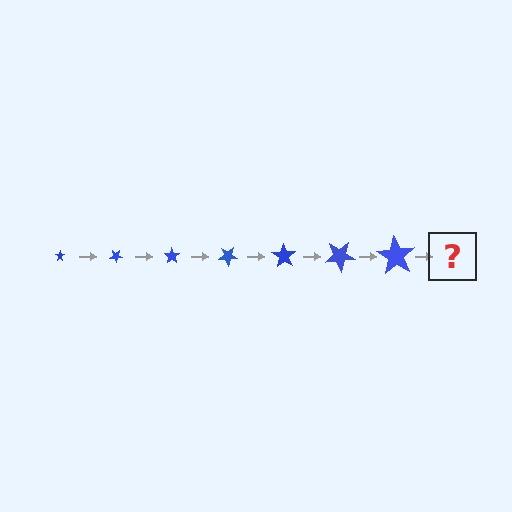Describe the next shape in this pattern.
It should be a star, larger than the previous one and rotated 245 degrees from the start.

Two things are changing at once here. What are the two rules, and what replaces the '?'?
The two rules are that the star grows larger each step and it rotates 35 degrees each step. The '?' should be a star, larger than the previous one and rotated 245 degrees from the start.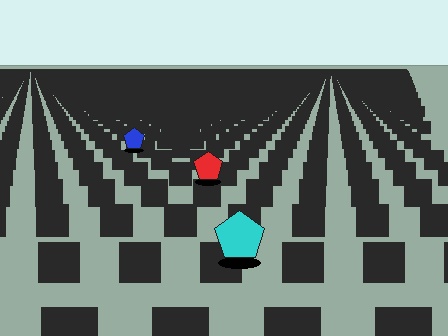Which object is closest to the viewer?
The cyan pentagon is closest. The texture marks near it are larger and more spread out.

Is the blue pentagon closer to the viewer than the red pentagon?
No. The red pentagon is closer — you can tell from the texture gradient: the ground texture is coarser near it.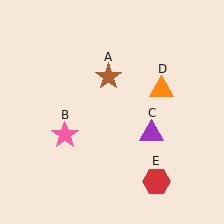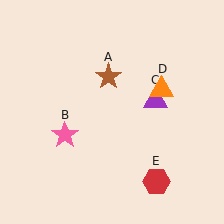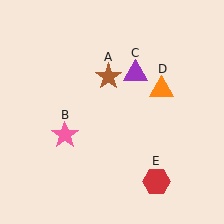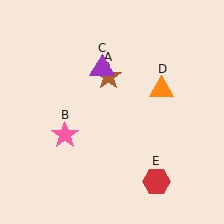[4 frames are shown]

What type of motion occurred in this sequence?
The purple triangle (object C) rotated counterclockwise around the center of the scene.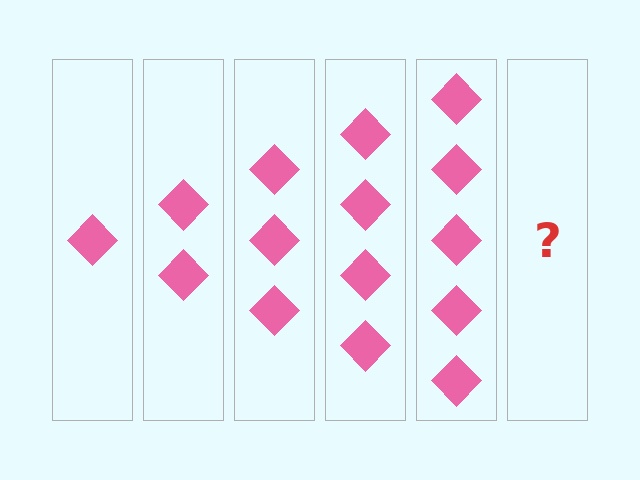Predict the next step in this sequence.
The next step is 6 diamonds.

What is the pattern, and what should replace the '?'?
The pattern is that each step adds one more diamond. The '?' should be 6 diamonds.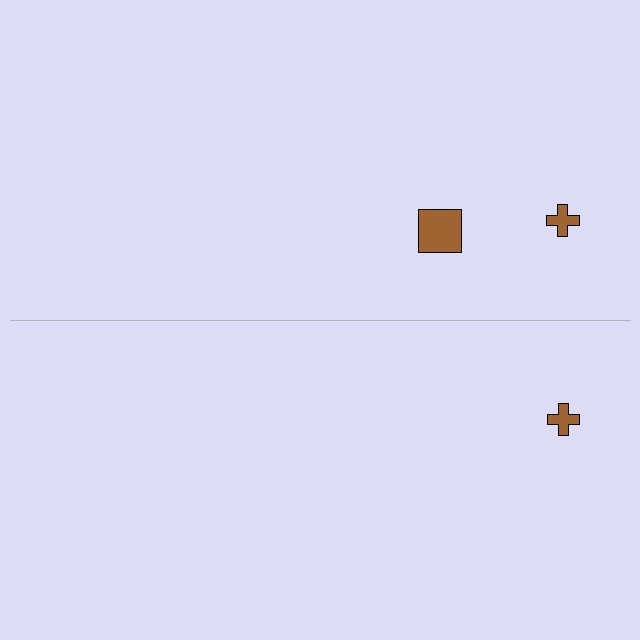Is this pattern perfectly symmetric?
No, the pattern is not perfectly symmetric. A brown square is missing from the bottom side.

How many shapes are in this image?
There are 3 shapes in this image.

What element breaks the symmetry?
A brown square is missing from the bottom side.